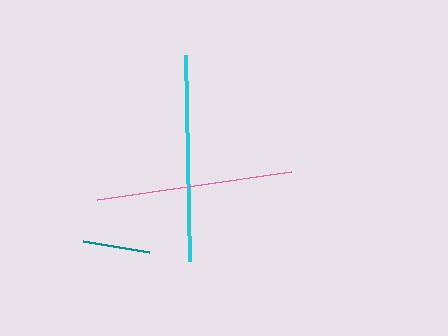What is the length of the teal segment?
The teal segment is approximately 67 pixels long.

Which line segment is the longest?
The cyan line is the longest at approximately 206 pixels.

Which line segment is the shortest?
The teal line is the shortest at approximately 67 pixels.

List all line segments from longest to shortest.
From longest to shortest: cyan, pink, teal.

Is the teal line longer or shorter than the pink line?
The pink line is longer than the teal line.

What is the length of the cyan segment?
The cyan segment is approximately 206 pixels long.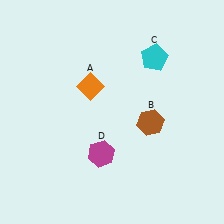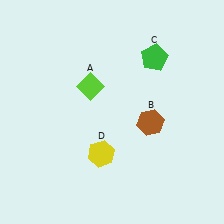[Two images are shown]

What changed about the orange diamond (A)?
In Image 1, A is orange. In Image 2, it changed to lime.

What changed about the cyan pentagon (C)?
In Image 1, C is cyan. In Image 2, it changed to green.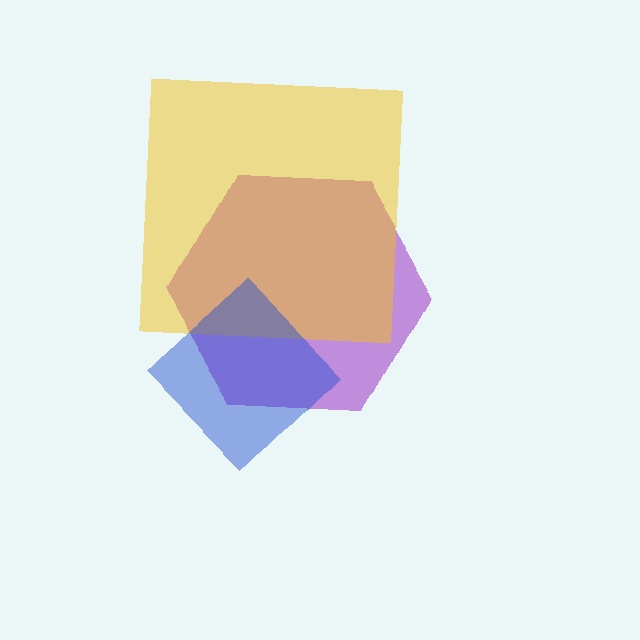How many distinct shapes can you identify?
There are 3 distinct shapes: a purple hexagon, a yellow square, a blue diamond.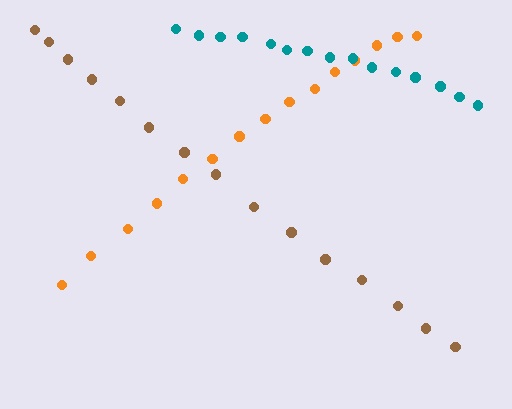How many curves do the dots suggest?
There are 3 distinct paths.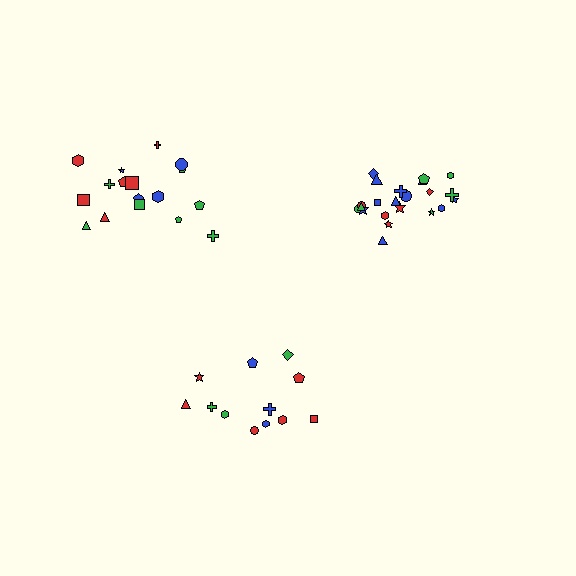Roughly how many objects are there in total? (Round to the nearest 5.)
Roughly 50 objects in total.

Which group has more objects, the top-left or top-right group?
The top-right group.